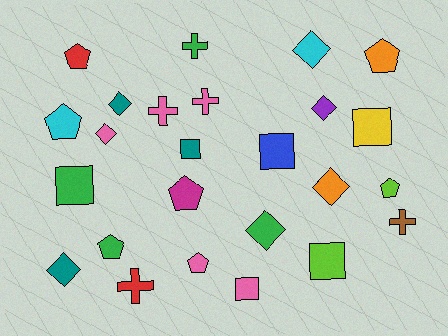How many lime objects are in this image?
There are 2 lime objects.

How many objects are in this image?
There are 25 objects.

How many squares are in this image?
There are 6 squares.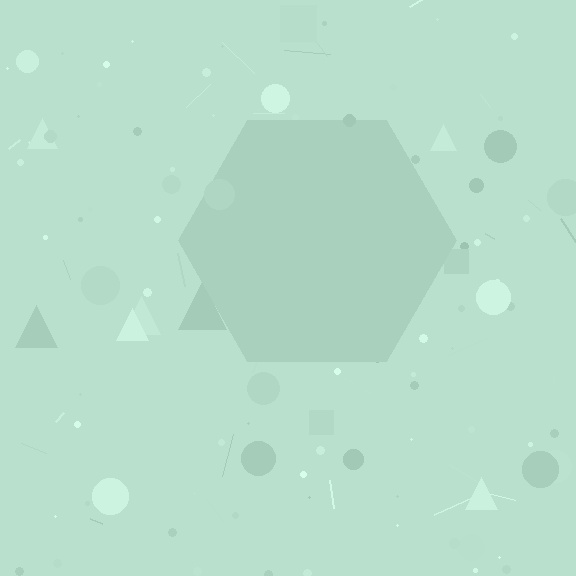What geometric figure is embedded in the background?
A hexagon is embedded in the background.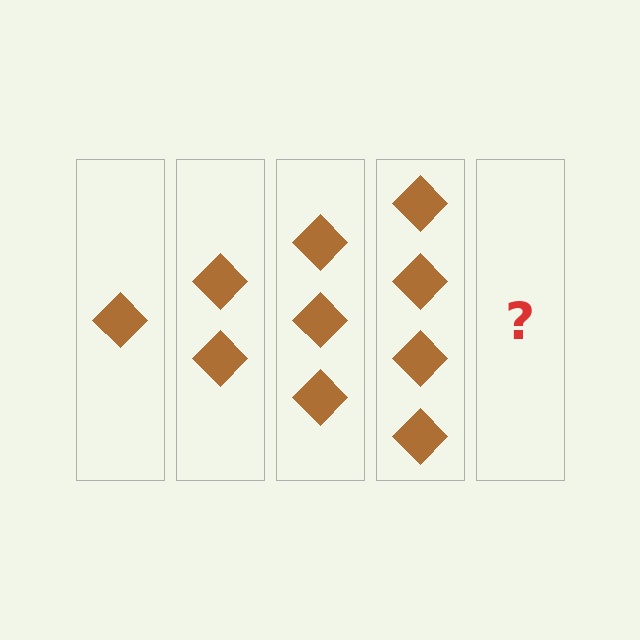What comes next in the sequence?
The next element should be 5 diamonds.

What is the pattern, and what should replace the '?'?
The pattern is that each step adds one more diamond. The '?' should be 5 diamonds.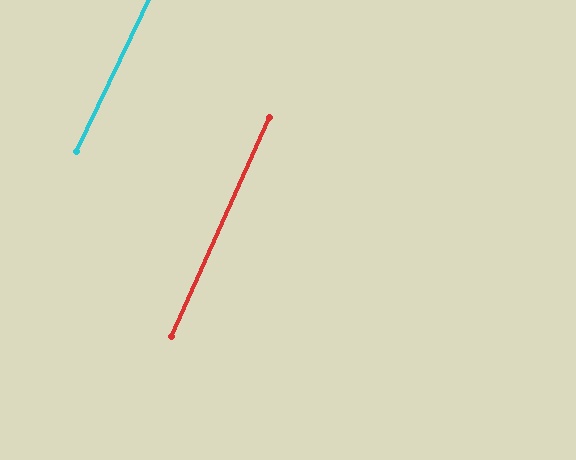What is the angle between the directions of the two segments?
Approximately 2 degrees.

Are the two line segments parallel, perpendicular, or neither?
Parallel — their directions differ by only 1.6°.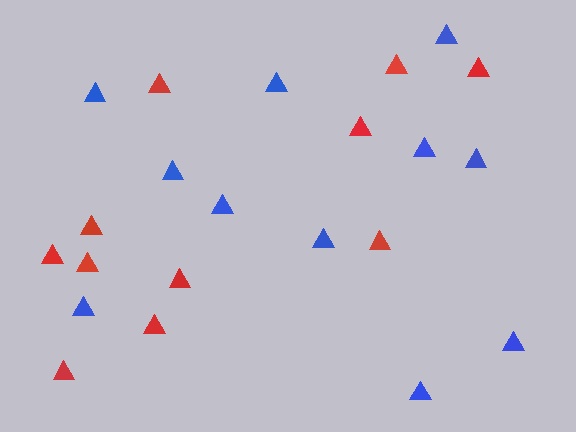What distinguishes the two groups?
There are 2 groups: one group of blue triangles (11) and one group of red triangles (11).